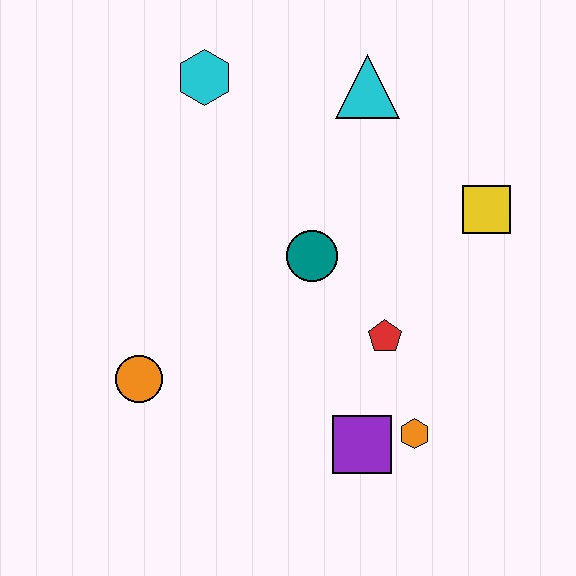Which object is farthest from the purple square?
The cyan hexagon is farthest from the purple square.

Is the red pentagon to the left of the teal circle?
No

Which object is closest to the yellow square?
The red pentagon is closest to the yellow square.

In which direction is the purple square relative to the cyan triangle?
The purple square is below the cyan triangle.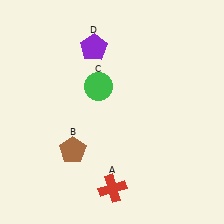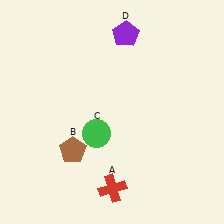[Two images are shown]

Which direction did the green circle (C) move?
The green circle (C) moved down.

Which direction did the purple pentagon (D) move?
The purple pentagon (D) moved right.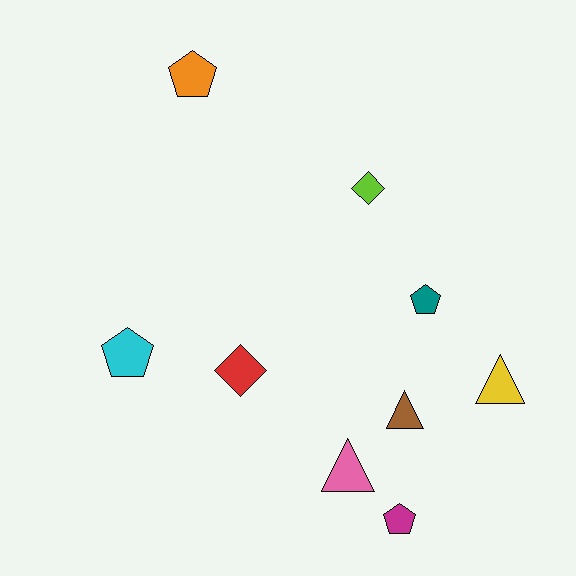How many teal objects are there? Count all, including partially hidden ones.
There is 1 teal object.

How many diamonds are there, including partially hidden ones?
There are 2 diamonds.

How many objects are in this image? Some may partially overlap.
There are 9 objects.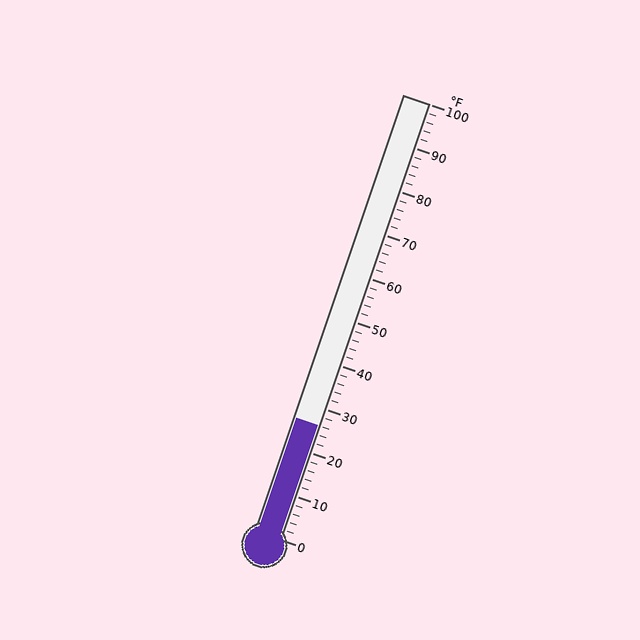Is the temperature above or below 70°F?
The temperature is below 70°F.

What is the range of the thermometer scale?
The thermometer scale ranges from 0°F to 100°F.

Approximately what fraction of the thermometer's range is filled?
The thermometer is filled to approximately 25% of its range.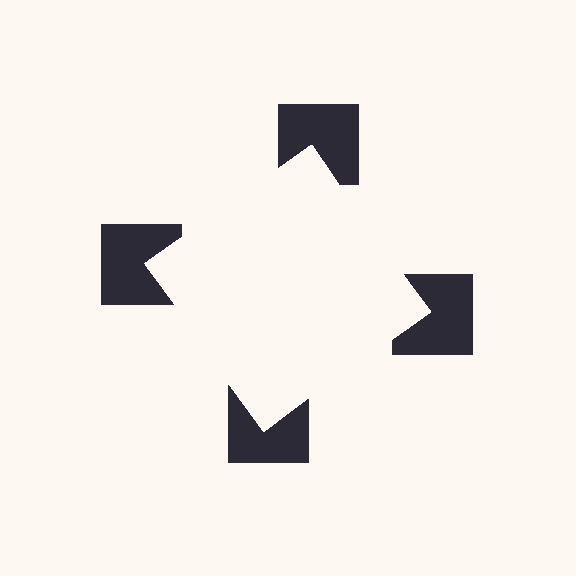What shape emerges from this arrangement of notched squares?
An illusory square — its edges are inferred from the aligned wedge cuts in the notched squares, not physically drawn.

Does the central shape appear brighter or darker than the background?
It typically appears slightly brighter than the background, even though no actual brightness change is drawn.